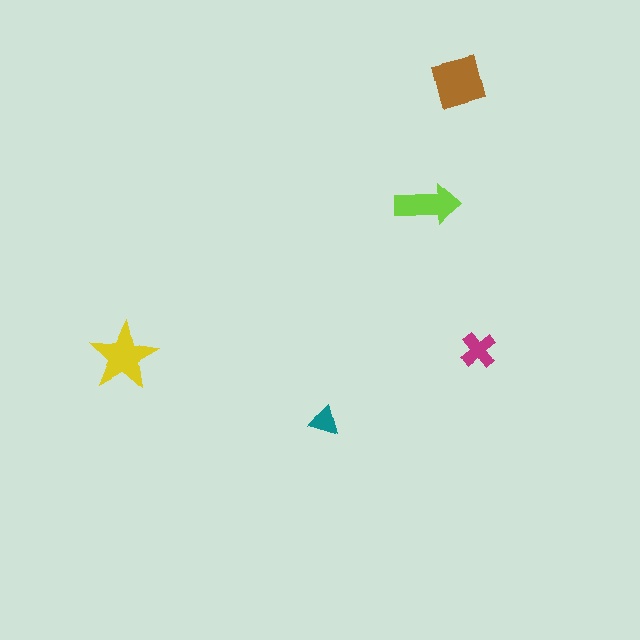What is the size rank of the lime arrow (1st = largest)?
3rd.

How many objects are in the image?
There are 5 objects in the image.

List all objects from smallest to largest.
The teal triangle, the magenta cross, the lime arrow, the yellow star, the brown square.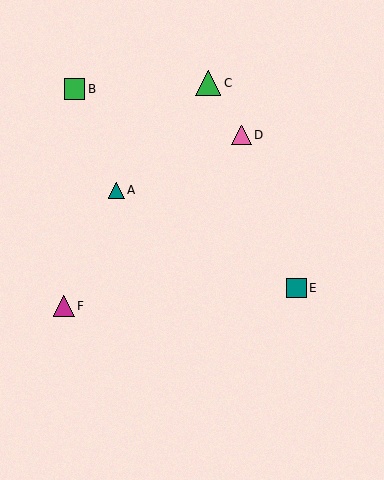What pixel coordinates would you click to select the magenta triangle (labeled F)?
Click at (64, 306) to select the magenta triangle F.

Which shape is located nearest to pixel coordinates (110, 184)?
The teal triangle (labeled A) at (116, 190) is nearest to that location.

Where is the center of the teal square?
The center of the teal square is at (297, 288).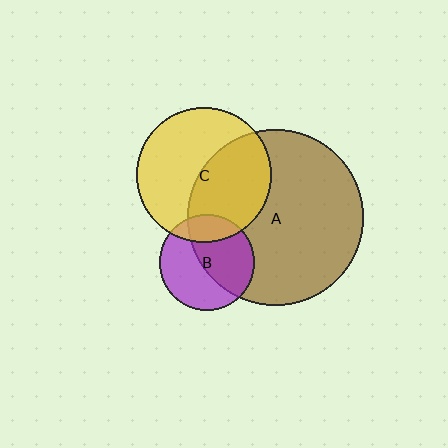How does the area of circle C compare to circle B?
Approximately 2.0 times.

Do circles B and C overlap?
Yes.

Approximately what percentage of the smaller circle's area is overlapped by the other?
Approximately 20%.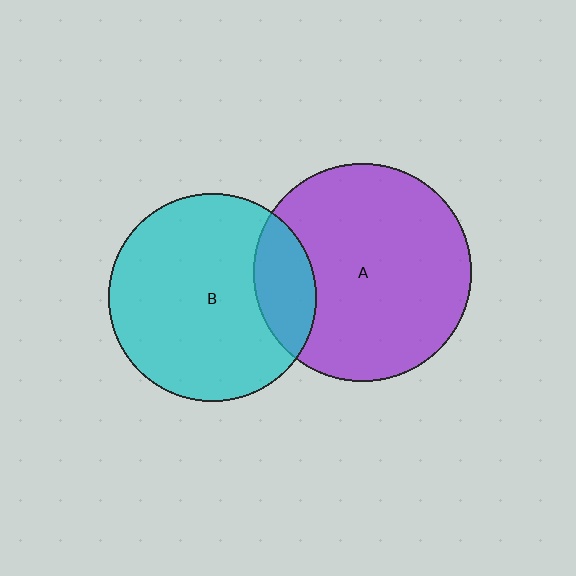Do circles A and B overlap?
Yes.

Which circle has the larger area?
Circle A (purple).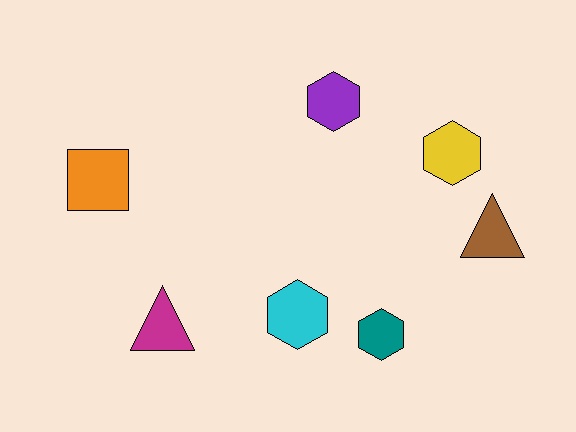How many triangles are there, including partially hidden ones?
There are 2 triangles.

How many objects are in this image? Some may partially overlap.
There are 7 objects.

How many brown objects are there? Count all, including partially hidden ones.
There is 1 brown object.